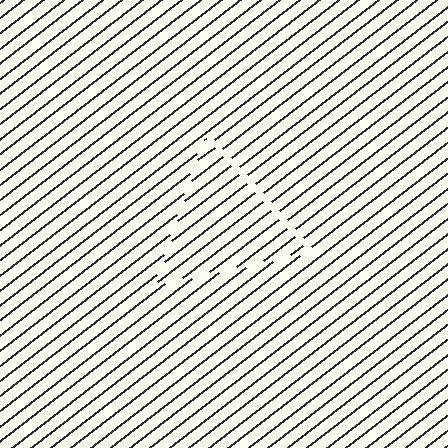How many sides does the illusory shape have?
3 sides — the line-ends trace a triangle.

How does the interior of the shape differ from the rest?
The interior of the shape contains the same grating, shifted by half a period — the contour is defined by the phase discontinuity where line-ends from the inner and outer gratings abut.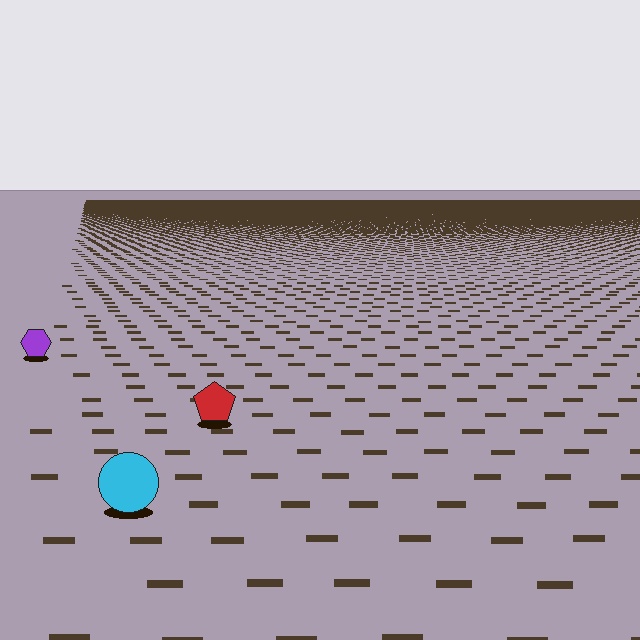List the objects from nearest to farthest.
From nearest to farthest: the cyan circle, the red pentagon, the purple hexagon.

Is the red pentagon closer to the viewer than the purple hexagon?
Yes. The red pentagon is closer — you can tell from the texture gradient: the ground texture is coarser near it.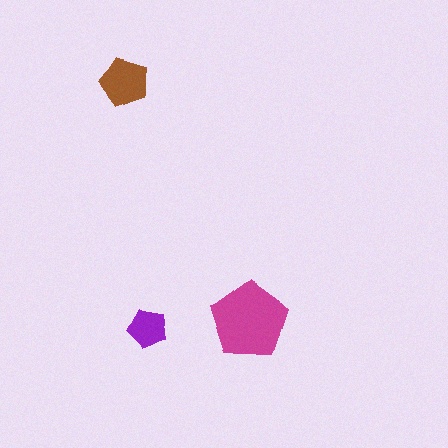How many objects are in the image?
There are 3 objects in the image.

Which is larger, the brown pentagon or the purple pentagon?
The brown one.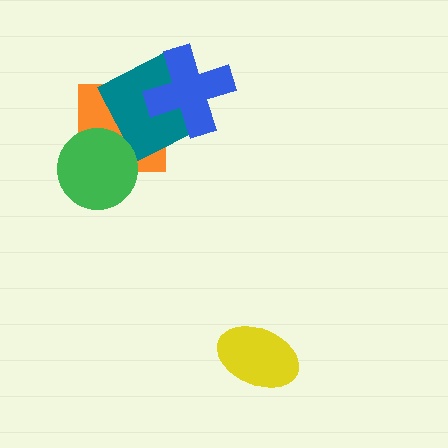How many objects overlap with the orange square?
3 objects overlap with the orange square.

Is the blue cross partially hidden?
No, no other shape covers it.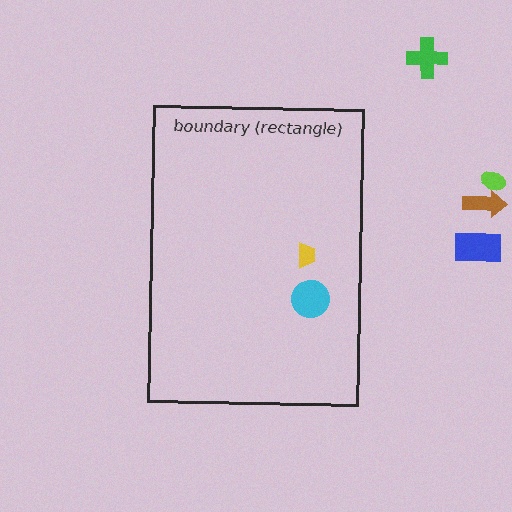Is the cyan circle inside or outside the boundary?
Inside.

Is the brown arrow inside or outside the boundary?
Outside.